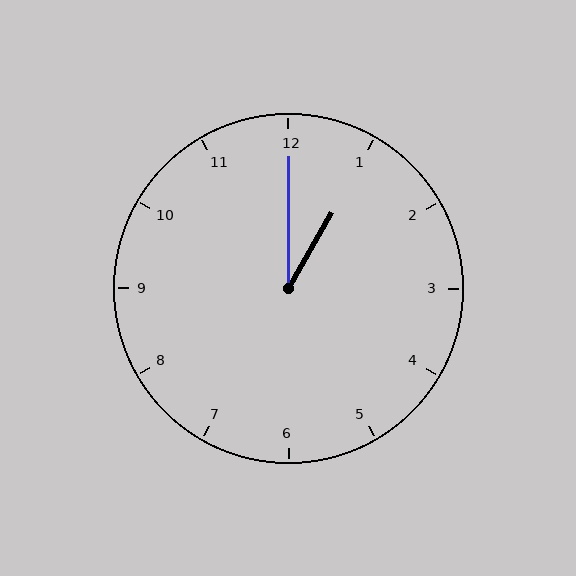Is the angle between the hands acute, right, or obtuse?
It is acute.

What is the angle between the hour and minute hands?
Approximately 30 degrees.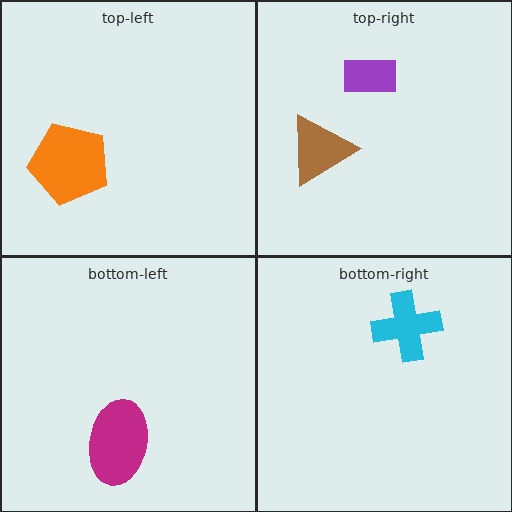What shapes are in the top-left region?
The orange pentagon.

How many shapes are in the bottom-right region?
1.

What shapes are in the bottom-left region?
The magenta ellipse.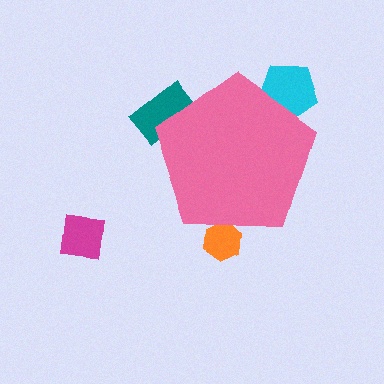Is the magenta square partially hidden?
No, the magenta square is fully visible.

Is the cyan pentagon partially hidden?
Yes, the cyan pentagon is partially hidden behind the pink pentagon.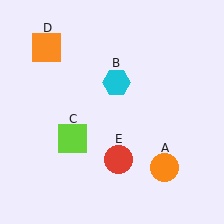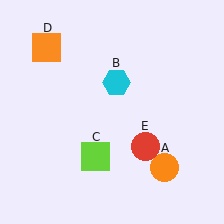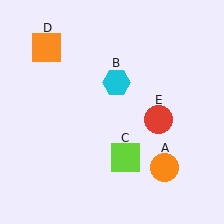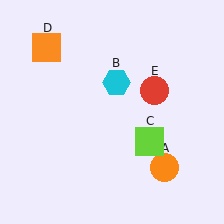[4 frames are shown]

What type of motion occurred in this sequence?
The lime square (object C), red circle (object E) rotated counterclockwise around the center of the scene.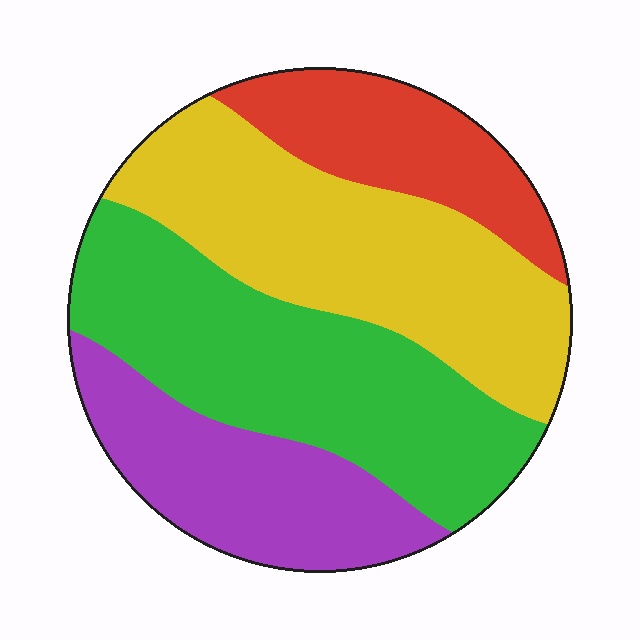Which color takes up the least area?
Red, at roughly 15%.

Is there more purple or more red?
Purple.